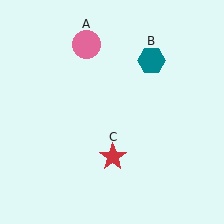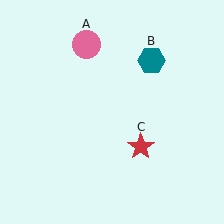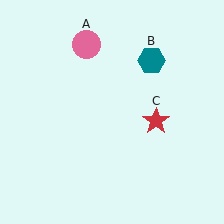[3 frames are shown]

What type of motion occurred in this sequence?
The red star (object C) rotated counterclockwise around the center of the scene.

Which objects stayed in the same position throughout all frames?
Pink circle (object A) and teal hexagon (object B) remained stationary.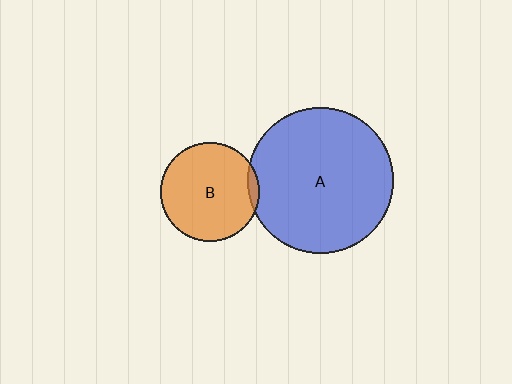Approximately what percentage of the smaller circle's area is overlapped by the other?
Approximately 5%.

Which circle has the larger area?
Circle A (blue).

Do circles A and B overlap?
Yes.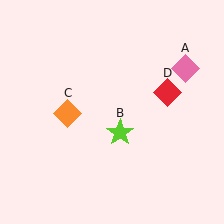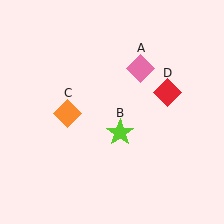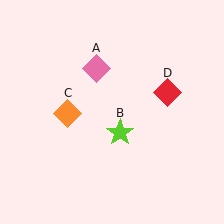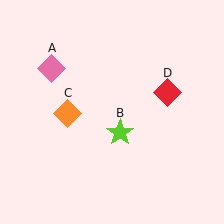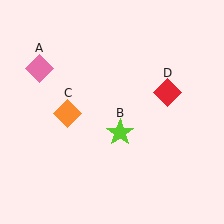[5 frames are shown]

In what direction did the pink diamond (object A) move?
The pink diamond (object A) moved left.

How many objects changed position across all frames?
1 object changed position: pink diamond (object A).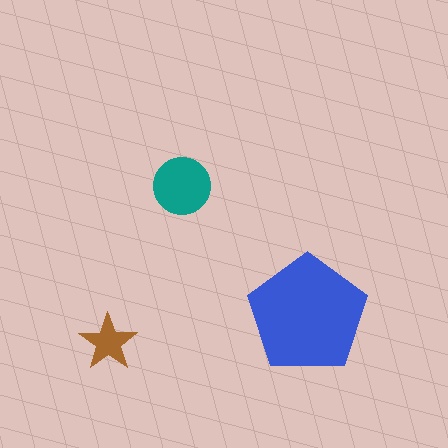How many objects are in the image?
There are 3 objects in the image.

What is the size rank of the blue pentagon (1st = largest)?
1st.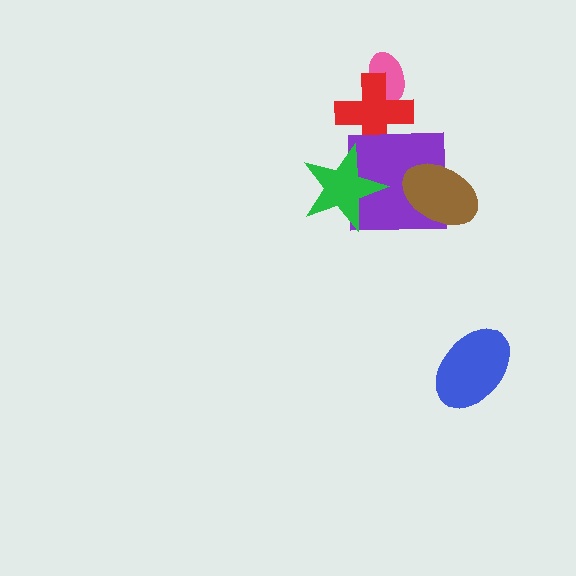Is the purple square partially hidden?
Yes, it is partially covered by another shape.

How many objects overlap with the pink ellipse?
1 object overlaps with the pink ellipse.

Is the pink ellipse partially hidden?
Yes, it is partially covered by another shape.